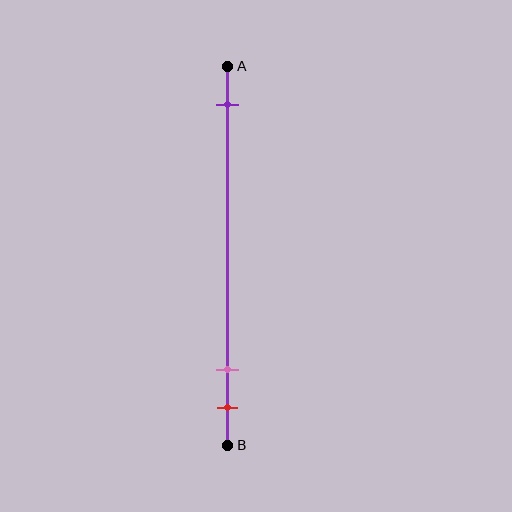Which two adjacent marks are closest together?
The pink and red marks are the closest adjacent pair.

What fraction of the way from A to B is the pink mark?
The pink mark is approximately 80% (0.8) of the way from A to B.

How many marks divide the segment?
There are 3 marks dividing the segment.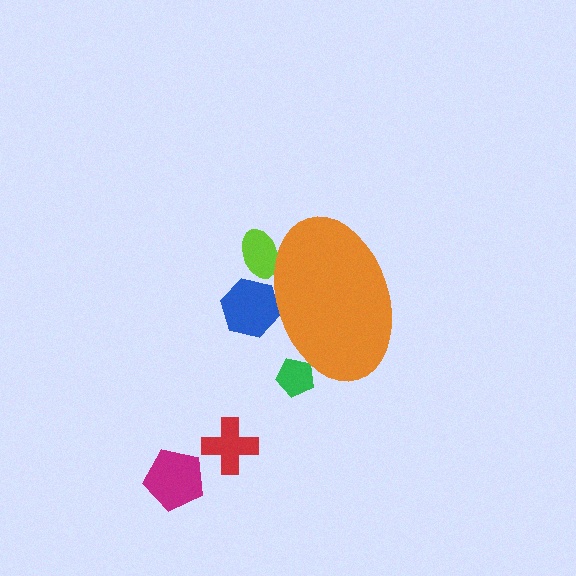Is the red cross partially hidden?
No, the red cross is fully visible.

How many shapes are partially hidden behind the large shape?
3 shapes are partially hidden.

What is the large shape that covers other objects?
An orange ellipse.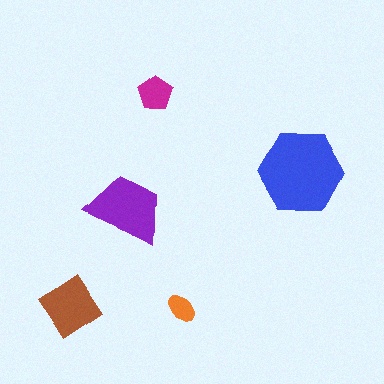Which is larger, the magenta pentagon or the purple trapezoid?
The purple trapezoid.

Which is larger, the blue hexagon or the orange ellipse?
The blue hexagon.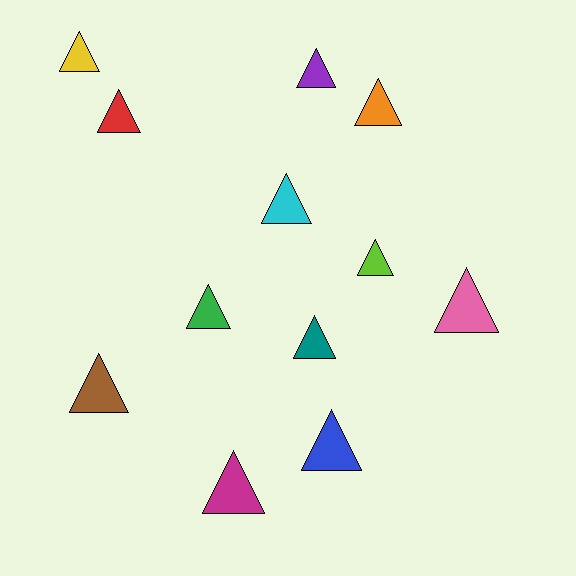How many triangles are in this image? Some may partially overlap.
There are 12 triangles.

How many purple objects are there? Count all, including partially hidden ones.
There is 1 purple object.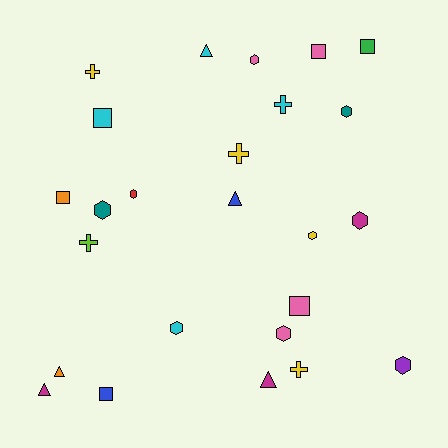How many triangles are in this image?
There are 5 triangles.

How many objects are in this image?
There are 25 objects.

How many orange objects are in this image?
There are 2 orange objects.